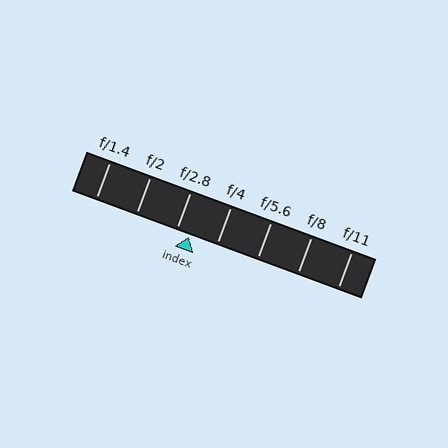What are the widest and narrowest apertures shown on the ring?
The widest aperture shown is f/1.4 and the narrowest is f/11.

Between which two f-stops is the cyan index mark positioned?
The index mark is between f/2.8 and f/4.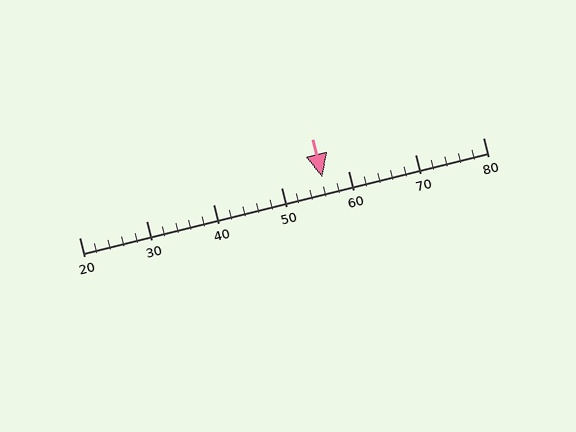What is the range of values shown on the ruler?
The ruler shows values from 20 to 80.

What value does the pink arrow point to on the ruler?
The pink arrow points to approximately 56.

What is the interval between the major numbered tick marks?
The major tick marks are spaced 10 units apart.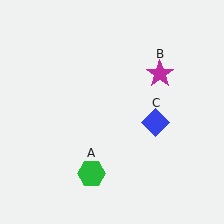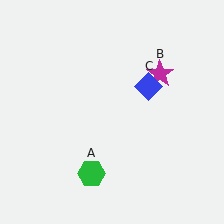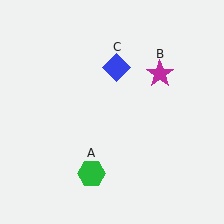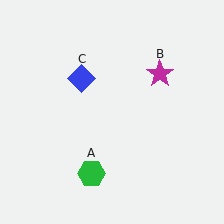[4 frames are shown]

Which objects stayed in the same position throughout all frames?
Green hexagon (object A) and magenta star (object B) remained stationary.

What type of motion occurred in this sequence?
The blue diamond (object C) rotated counterclockwise around the center of the scene.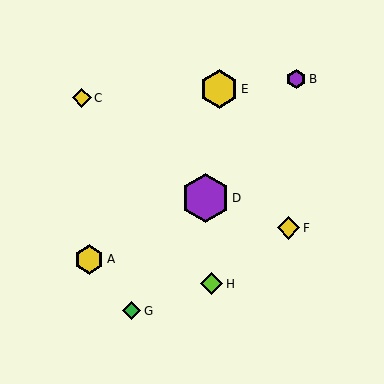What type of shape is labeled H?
Shape H is a lime diamond.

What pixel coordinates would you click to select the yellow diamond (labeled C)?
Click at (82, 98) to select the yellow diamond C.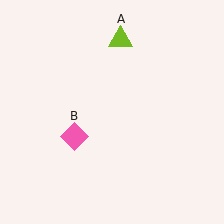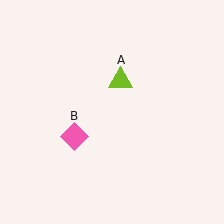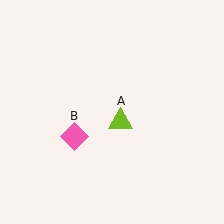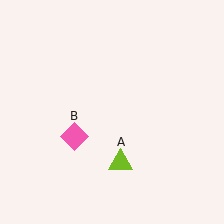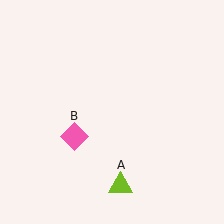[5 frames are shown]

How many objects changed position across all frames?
1 object changed position: lime triangle (object A).